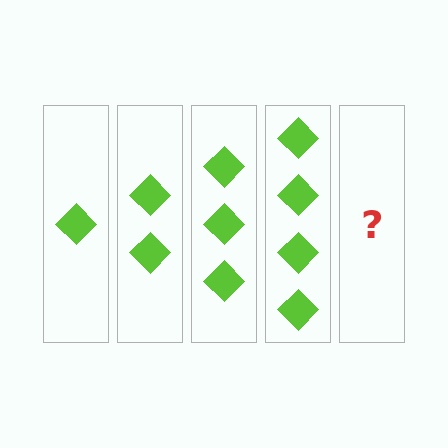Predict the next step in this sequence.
The next step is 5 diamonds.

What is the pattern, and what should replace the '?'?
The pattern is that each step adds one more diamond. The '?' should be 5 diamonds.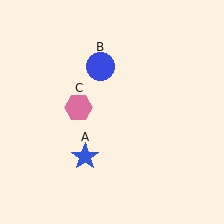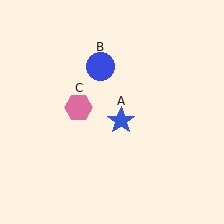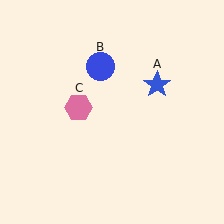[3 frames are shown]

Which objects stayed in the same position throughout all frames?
Blue circle (object B) and pink hexagon (object C) remained stationary.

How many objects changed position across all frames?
1 object changed position: blue star (object A).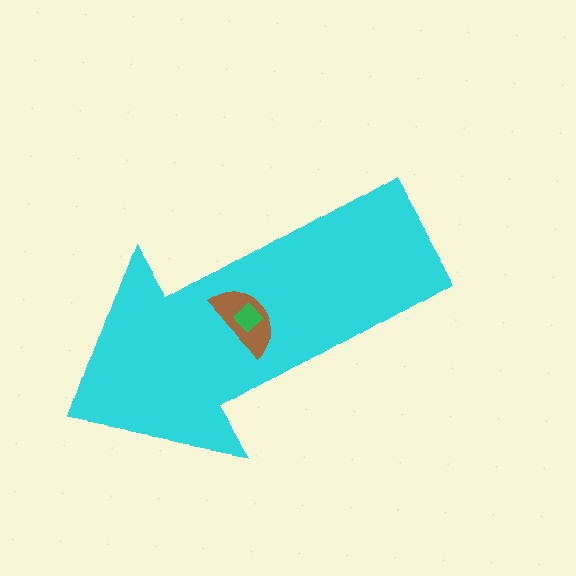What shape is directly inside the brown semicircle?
The green diamond.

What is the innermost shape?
The green diamond.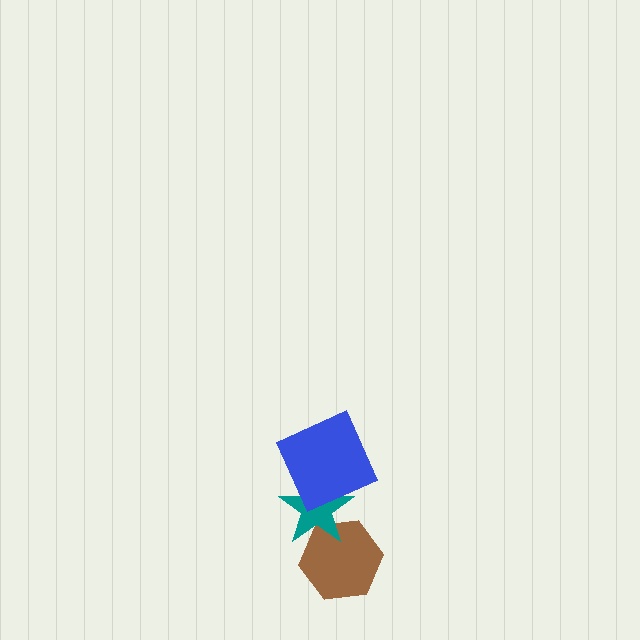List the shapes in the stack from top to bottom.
From top to bottom: the blue square, the teal star, the brown hexagon.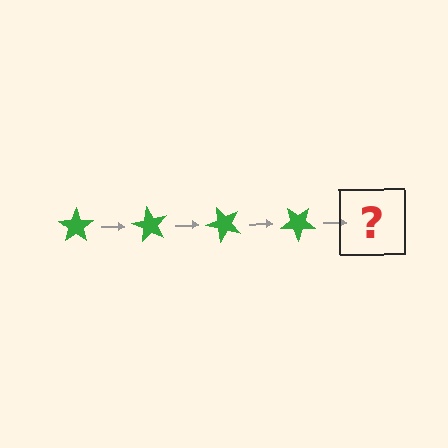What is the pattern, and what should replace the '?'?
The pattern is that the star rotates 60 degrees each step. The '?' should be a green star rotated 240 degrees.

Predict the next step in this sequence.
The next step is a green star rotated 240 degrees.